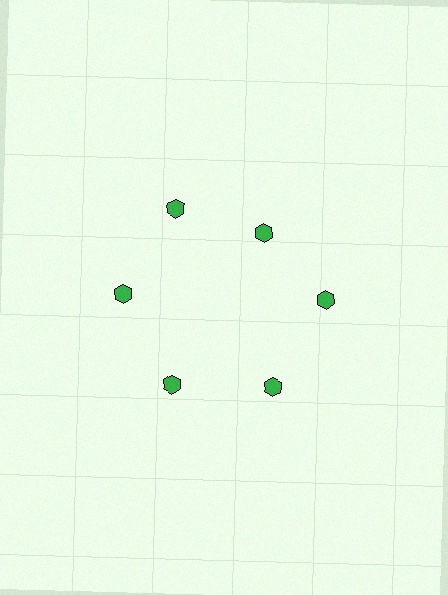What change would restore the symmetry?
The symmetry would be restored by moving it outward, back onto the ring so that all 6 hexagons sit at equal angles and equal distance from the center.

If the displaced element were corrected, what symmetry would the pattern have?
It would have 6-fold rotational symmetry — the pattern would map onto itself every 60 degrees.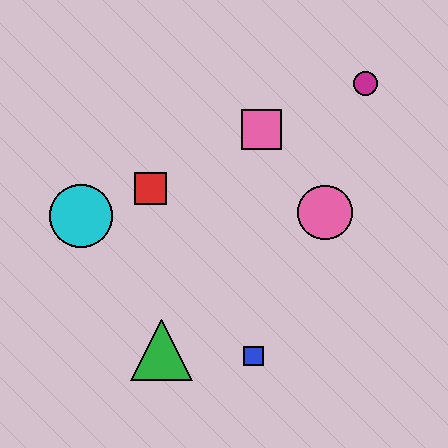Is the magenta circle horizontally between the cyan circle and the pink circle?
No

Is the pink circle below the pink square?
Yes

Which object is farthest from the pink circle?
The cyan circle is farthest from the pink circle.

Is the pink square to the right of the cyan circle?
Yes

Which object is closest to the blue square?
The green triangle is closest to the blue square.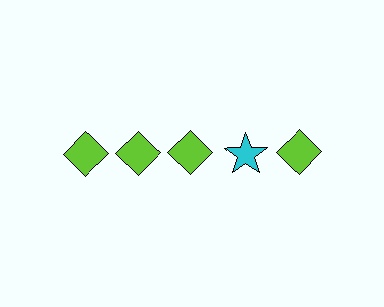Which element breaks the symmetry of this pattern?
The cyan star in the top row, second from right column breaks the symmetry. All other shapes are lime diamonds.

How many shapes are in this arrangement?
There are 5 shapes arranged in a grid pattern.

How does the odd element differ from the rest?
It differs in both color (cyan instead of lime) and shape (star instead of diamond).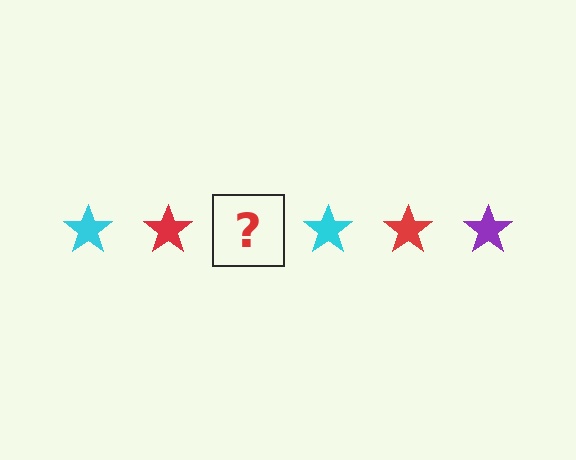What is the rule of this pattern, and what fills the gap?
The rule is that the pattern cycles through cyan, red, purple stars. The gap should be filled with a purple star.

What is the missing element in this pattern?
The missing element is a purple star.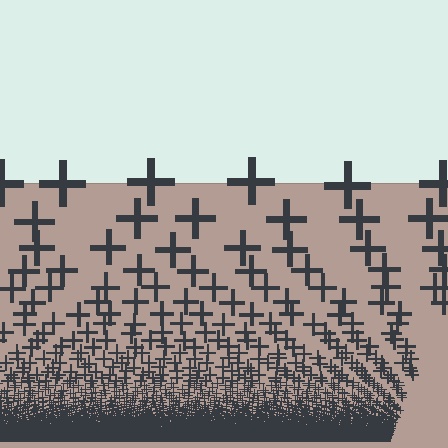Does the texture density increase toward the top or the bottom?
Density increases toward the bottom.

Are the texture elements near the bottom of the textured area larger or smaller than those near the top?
Smaller. The gradient is inverted — elements near the bottom are smaller and denser.